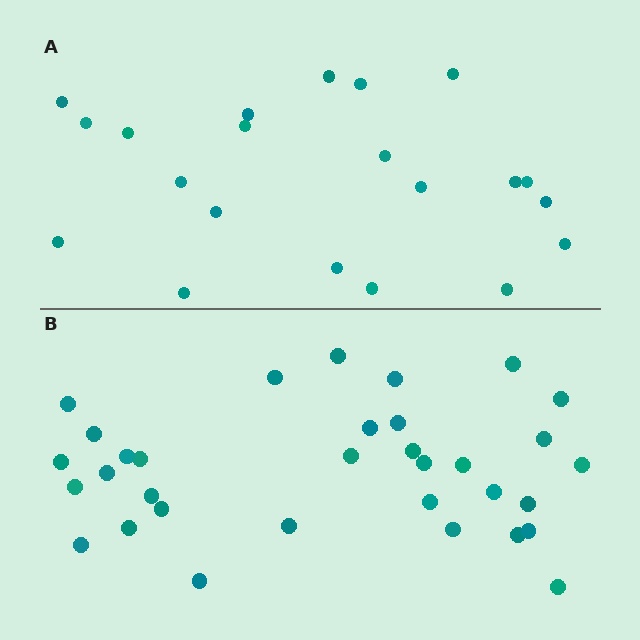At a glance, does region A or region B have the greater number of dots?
Region B (the bottom region) has more dots.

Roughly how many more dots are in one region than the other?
Region B has roughly 12 or so more dots than region A.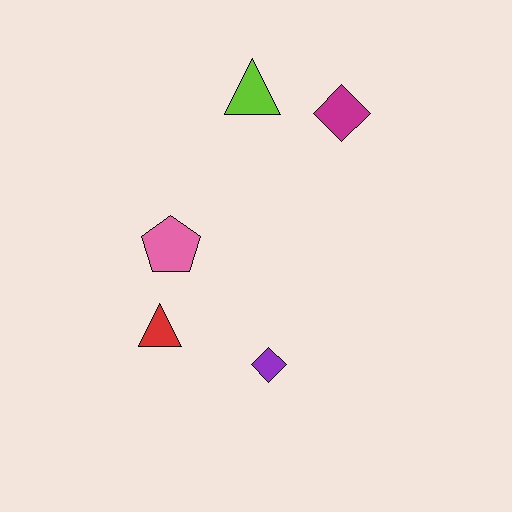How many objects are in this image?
There are 5 objects.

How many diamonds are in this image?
There are 2 diamonds.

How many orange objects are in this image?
There are no orange objects.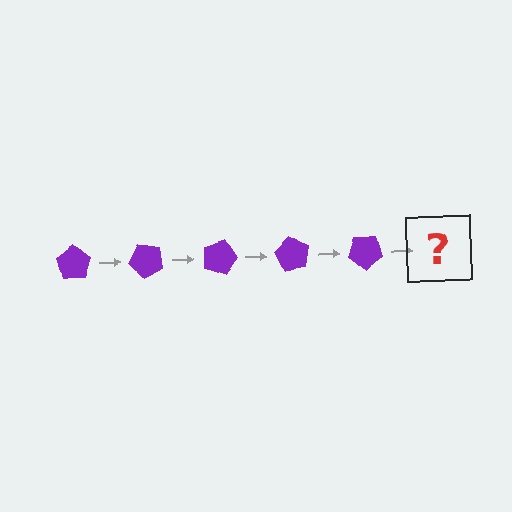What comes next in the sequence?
The next element should be a purple pentagon rotated 225 degrees.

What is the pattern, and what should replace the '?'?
The pattern is that the pentagon rotates 45 degrees each step. The '?' should be a purple pentagon rotated 225 degrees.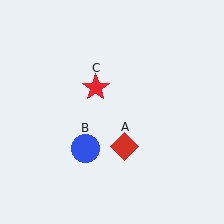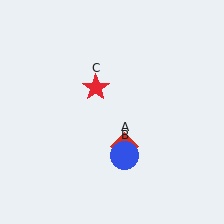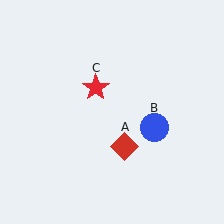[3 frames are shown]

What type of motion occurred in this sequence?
The blue circle (object B) rotated counterclockwise around the center of the scene.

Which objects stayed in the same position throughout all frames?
Red diamond (object A) and red star (object C) remained stationary.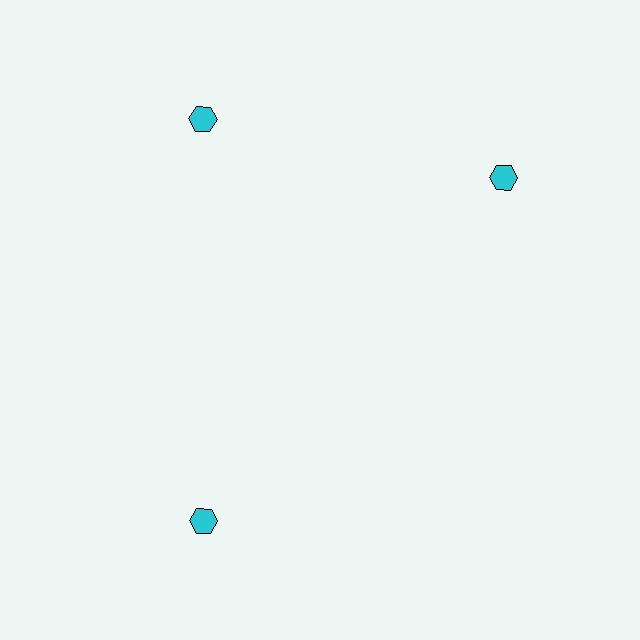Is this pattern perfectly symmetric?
No. The 3 cyan hexagons are arranged in a ring, but one element near the 3 o'clock position is rotated out of alignment along the ring, breaking the 3-fold rotational symmetry.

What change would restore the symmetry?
The symmetry would be restored by rotating it back into even spacing with its neighbors so that all 3 hexagons sit at equal angles and equal distance from the center.